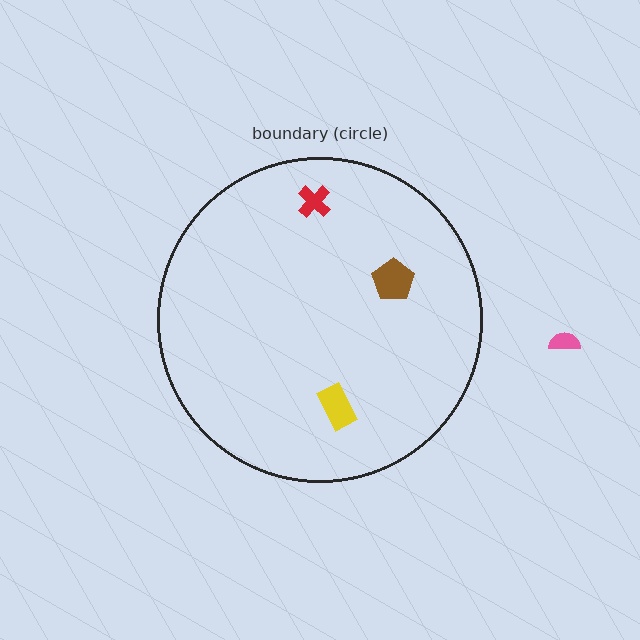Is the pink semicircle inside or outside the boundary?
Outside.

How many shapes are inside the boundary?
3 inside, 1 outside.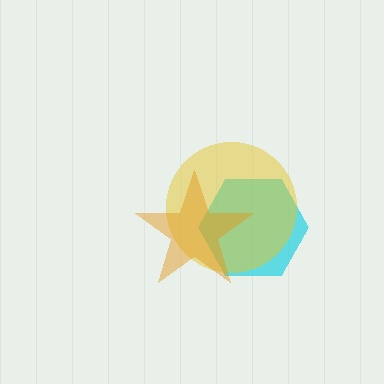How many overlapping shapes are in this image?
There are 3 overlapping shapes in the image.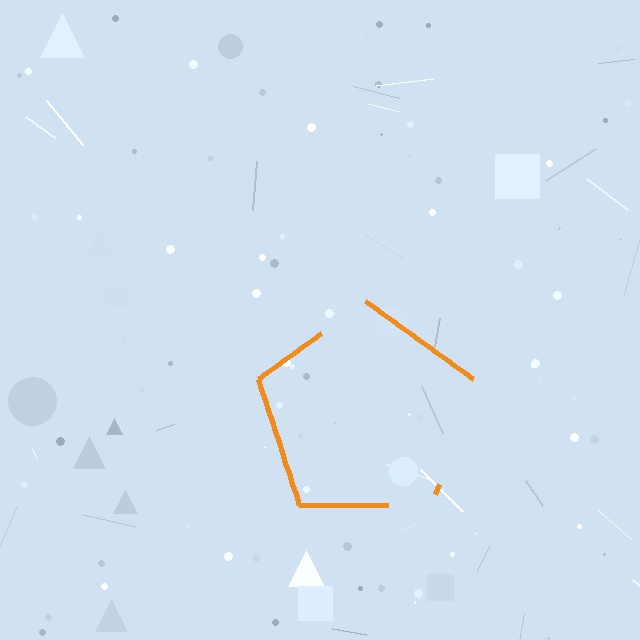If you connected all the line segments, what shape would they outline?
They would outline a pentagon.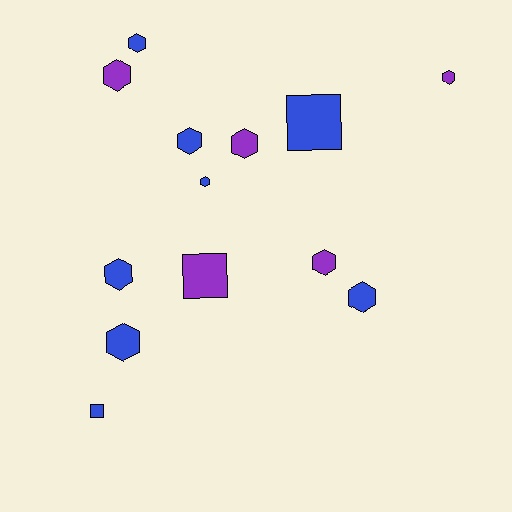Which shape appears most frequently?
Hexagon, with 10 objects.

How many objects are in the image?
There are 13 objects.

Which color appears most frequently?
Blue, with 8 objects.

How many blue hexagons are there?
There are 6 blue hexagons.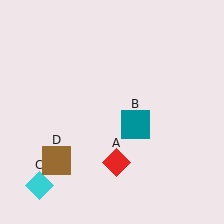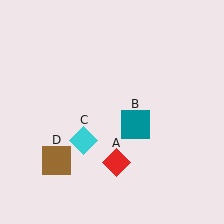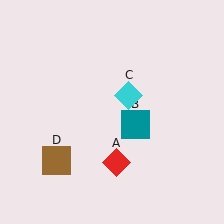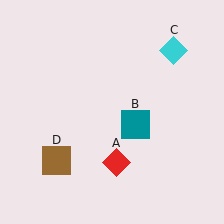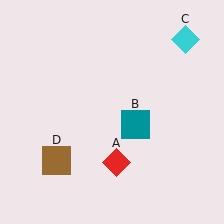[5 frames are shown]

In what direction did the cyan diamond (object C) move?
The cyan diamond (object C) moved up and to the right.